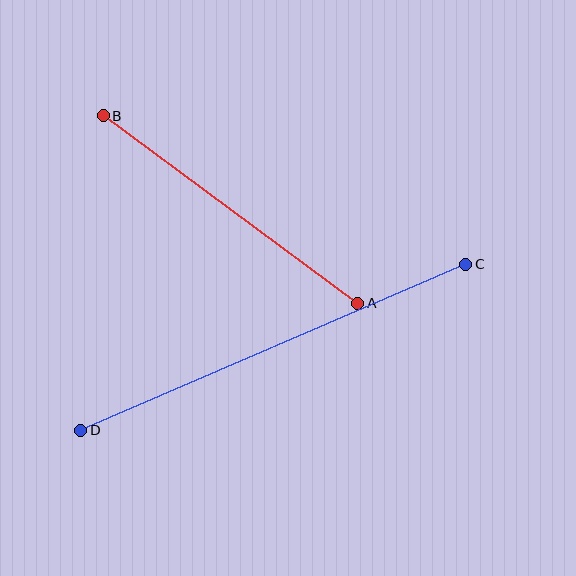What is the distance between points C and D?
The distance is approximately 419 pixels.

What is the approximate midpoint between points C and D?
The midpoint is at approximately (273, 347) pixels.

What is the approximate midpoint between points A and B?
The midpoint is at approximately (230, 209) pixels.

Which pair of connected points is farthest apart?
Points C and D are farthest apart.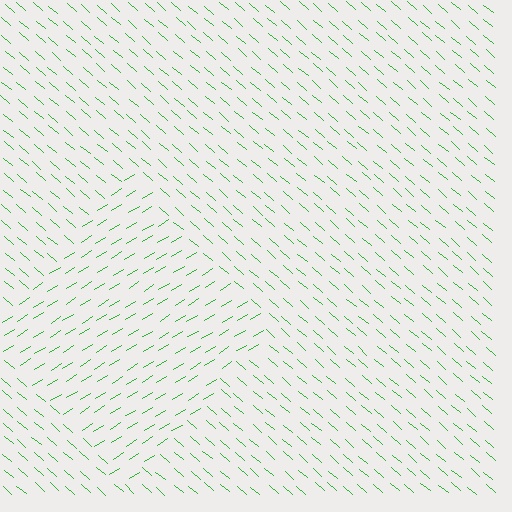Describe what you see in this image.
The image is filled with small green line segments. A diamond region in the image has lines oriented differently from the surrounding lines, creating a visible texture boundary.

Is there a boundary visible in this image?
Yes, there is a texture boundary formed by a change in line orientation.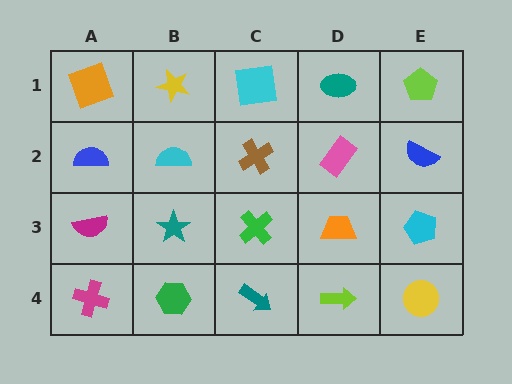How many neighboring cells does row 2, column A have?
3.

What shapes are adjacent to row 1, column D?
A pink rectangle (row 2, column D), a cyan square (row 1, column C), a lime pentagon (row 1, column E).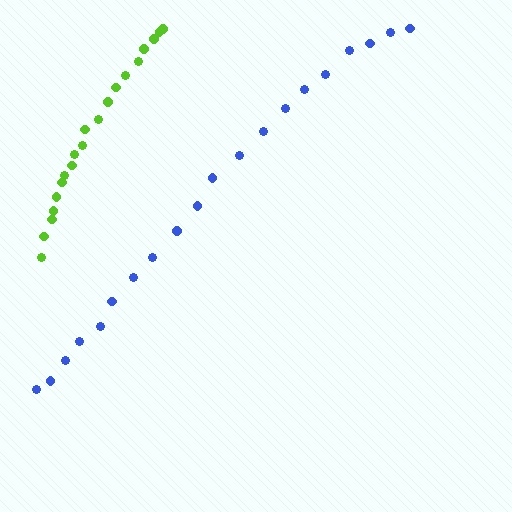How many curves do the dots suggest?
There are 2 distinct paths.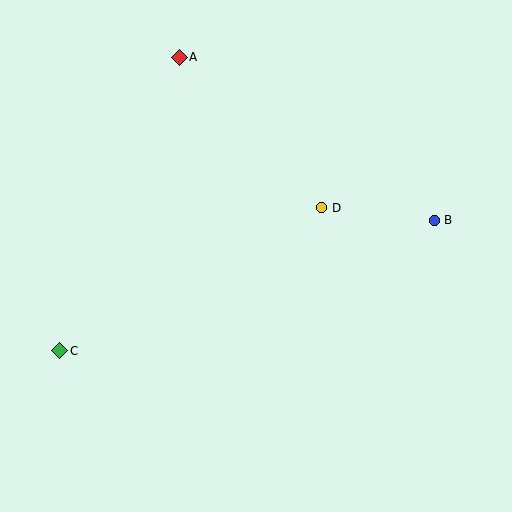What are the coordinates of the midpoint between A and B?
The midpoint between A and B is at (307, 139).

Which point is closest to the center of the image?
Point D at (322, 208) is closest to the center.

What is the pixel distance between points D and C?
The distance between D and C is 298 pixels.